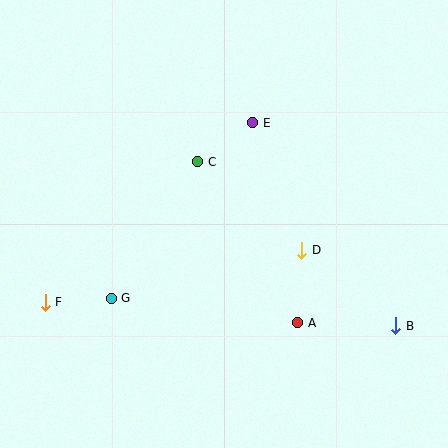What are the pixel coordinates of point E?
Point E is at (253, 123).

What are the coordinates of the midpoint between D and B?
The midpoint between D and B is at (349, 288).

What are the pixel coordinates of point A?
Point A is at (298, 323).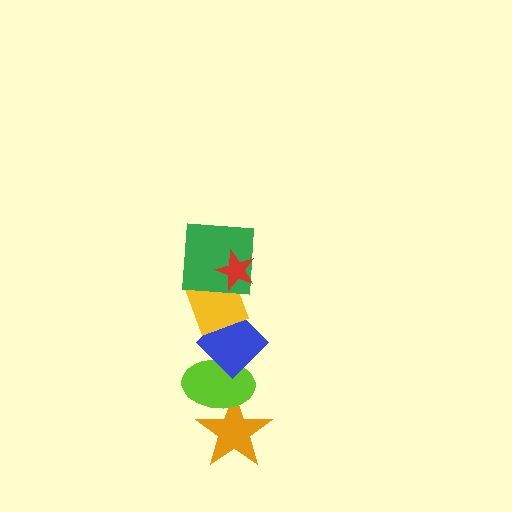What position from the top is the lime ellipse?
The lime ellipse is 5th from the top.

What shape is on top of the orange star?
The lime ellipse is on top of the orange star.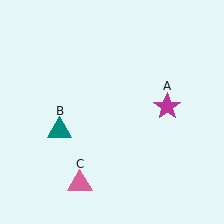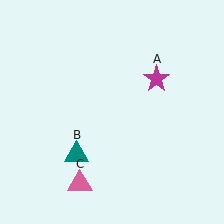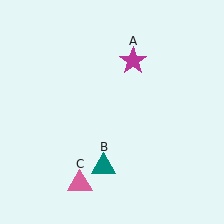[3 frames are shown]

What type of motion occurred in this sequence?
The magenta star (object A), teal triangle (object B) rotated counterclockwise around the center of the scene.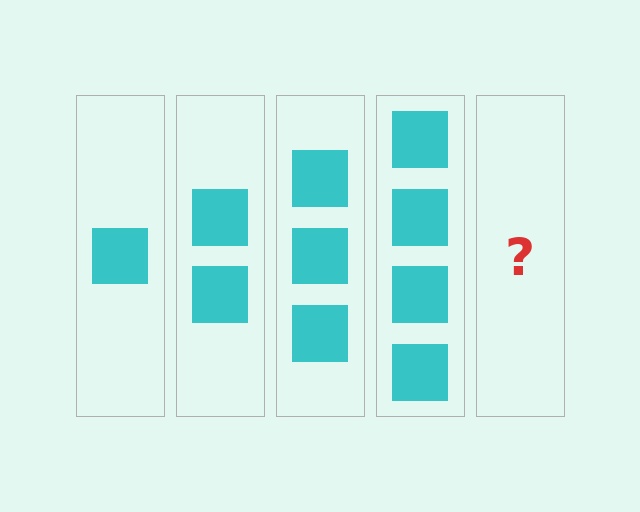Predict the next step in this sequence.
The next step is 5 squares.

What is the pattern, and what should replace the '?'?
The pattern is that each step adds one more square. The '?' should be 5 squares.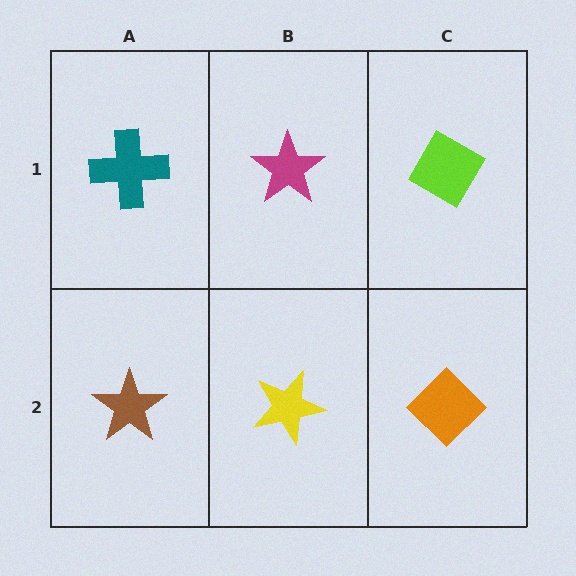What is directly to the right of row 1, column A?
A magenta star.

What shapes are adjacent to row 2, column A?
A teal cross (row 1, column A), a yellow star (row 2, column B).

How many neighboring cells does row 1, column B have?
3.